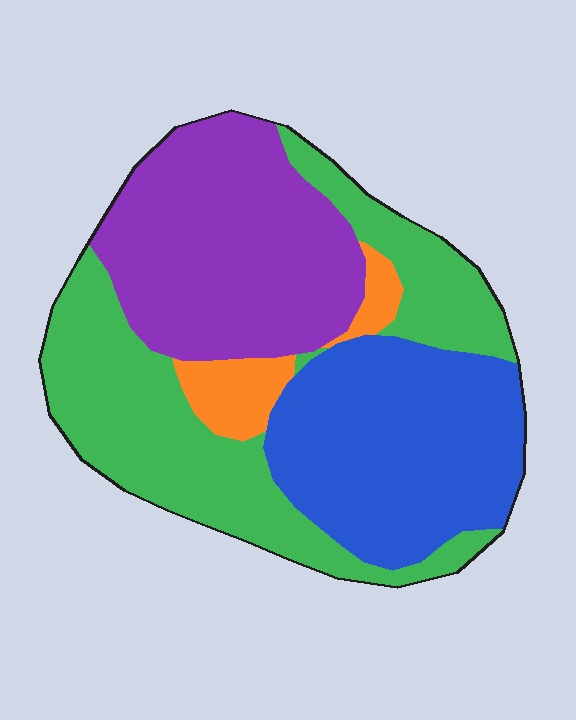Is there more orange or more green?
Green.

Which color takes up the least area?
Orange, at roughly 5%.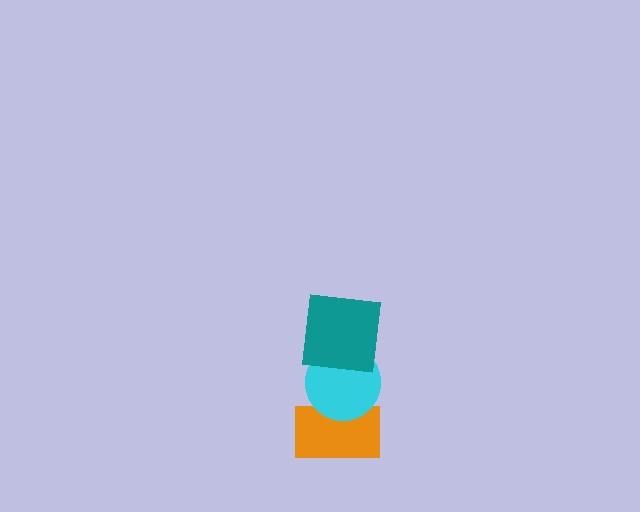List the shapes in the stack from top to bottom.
From top to bottom: the teal square, the cyan circle, the orange rectangle.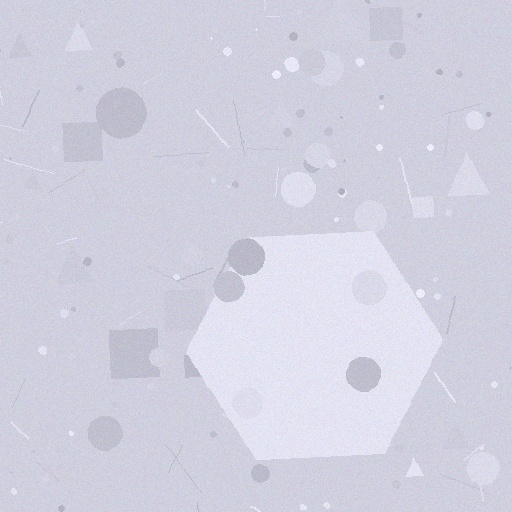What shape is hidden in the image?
A hexagon is hidden in the image.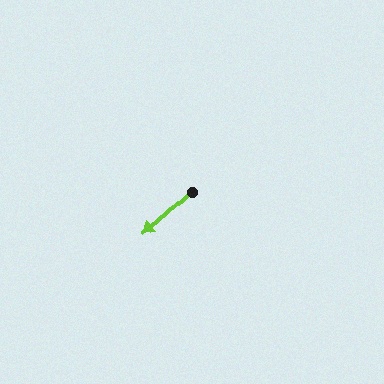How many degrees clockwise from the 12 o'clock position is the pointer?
Approximately 228 degrees.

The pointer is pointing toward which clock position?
Roughly 8 o'clock.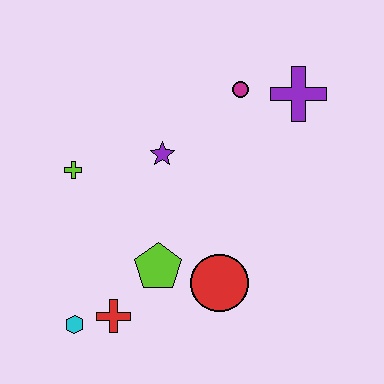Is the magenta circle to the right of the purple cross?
No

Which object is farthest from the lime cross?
The purple cross is farthest from the lime cross.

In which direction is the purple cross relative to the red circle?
The purple cross is above the red circle.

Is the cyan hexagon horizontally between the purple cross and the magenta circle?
No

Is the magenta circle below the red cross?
No